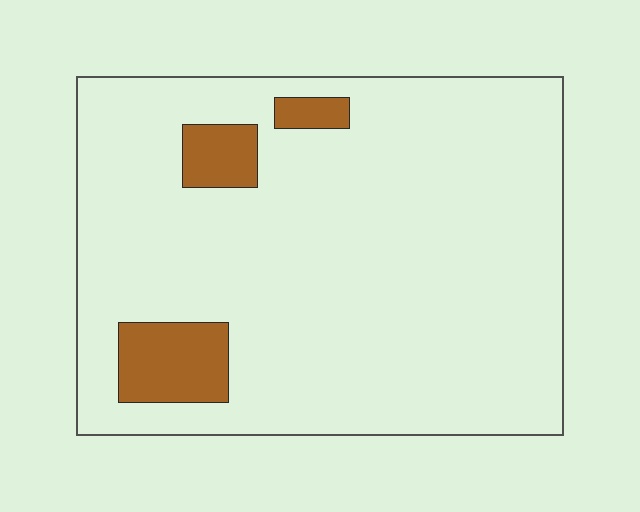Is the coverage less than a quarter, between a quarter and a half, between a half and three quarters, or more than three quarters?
Less than a quarter.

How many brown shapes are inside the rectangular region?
3.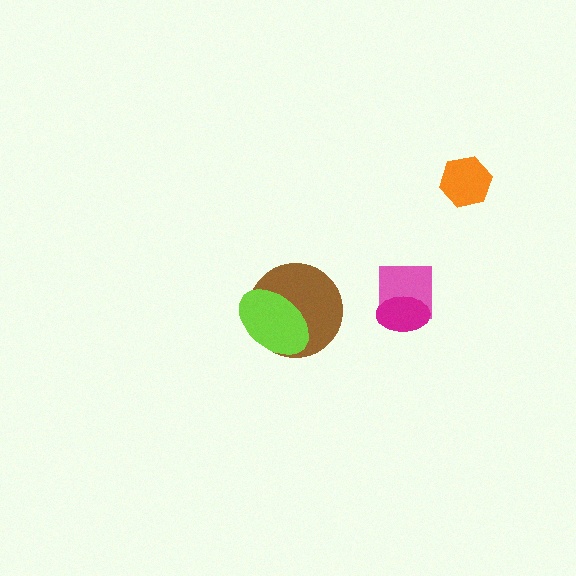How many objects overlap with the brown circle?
1 object overlaps with the brown circle.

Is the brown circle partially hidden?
Yes, it is partially covered by another shape.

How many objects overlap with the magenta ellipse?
1 object overlaps with the magenta ellipse.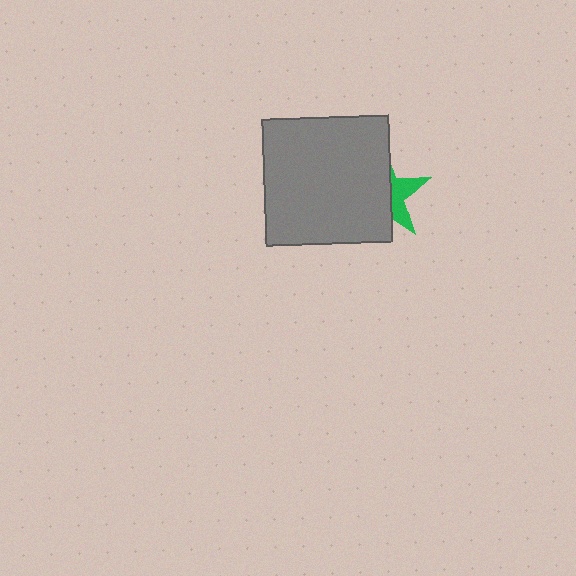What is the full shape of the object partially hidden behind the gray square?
The partially hidden object is a green star.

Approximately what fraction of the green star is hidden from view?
Roughly 66% of the green star is hidden behind the gray square.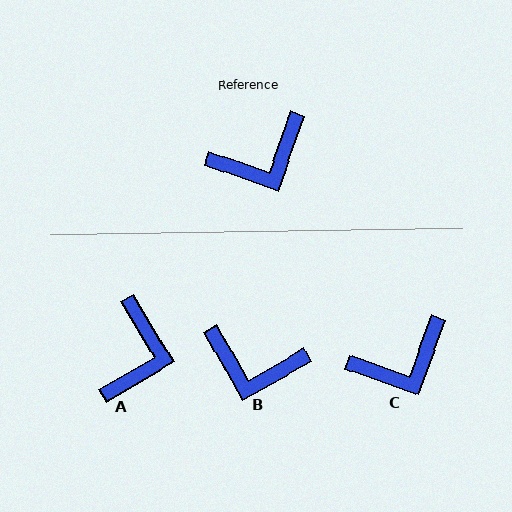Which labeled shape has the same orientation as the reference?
C.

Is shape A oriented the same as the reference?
No, it is off by about 51 degrees.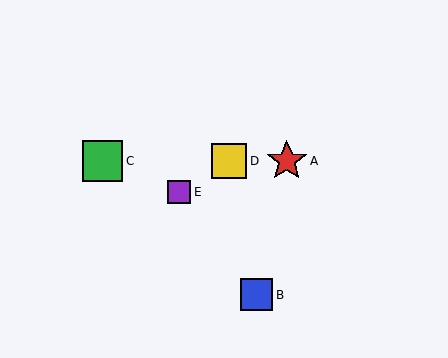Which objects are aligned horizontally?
Objects A, C, D are aligned horizontally.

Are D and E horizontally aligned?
No, D is at y≈161 and E is at y≈192.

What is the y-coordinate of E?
Object E is at y≈192.